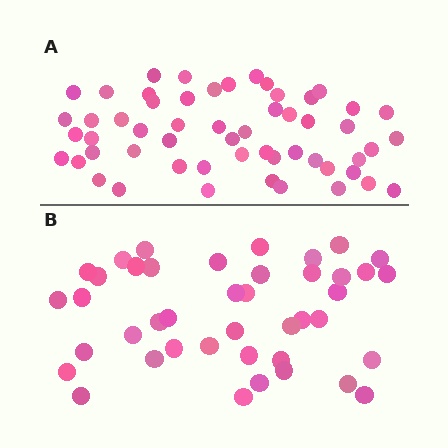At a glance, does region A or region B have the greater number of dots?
Region A (the top region) has more dots.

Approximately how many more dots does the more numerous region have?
Region A has approximately 15 more dots than region B.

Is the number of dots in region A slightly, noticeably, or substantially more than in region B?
Region A has noticeably more, but not dramatically so. The ratio is roughly 1.3 to 1.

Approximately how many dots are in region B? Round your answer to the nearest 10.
About 40 dots. (The exact count is 42, which rounds to 40.)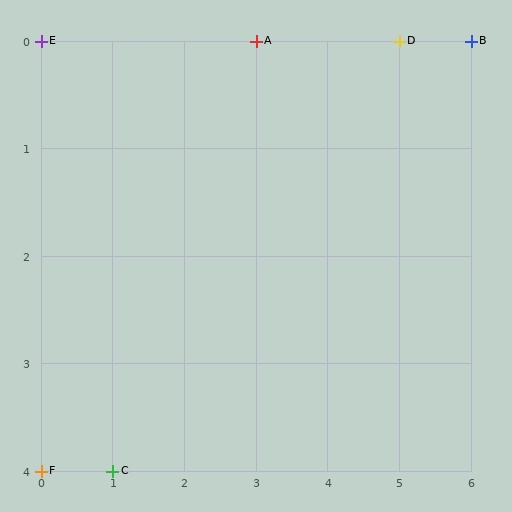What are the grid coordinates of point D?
Point D is at grid coordinates (5, 0).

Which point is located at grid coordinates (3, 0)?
Point A is at (3, 0).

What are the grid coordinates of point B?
Point B is at grid coordinates (6, 0).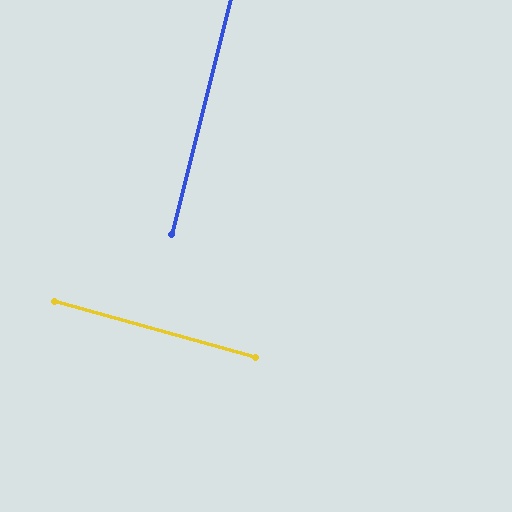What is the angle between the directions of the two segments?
Approximately 89 degrees.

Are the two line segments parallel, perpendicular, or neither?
Perpendicular — they meet at approximately 89°.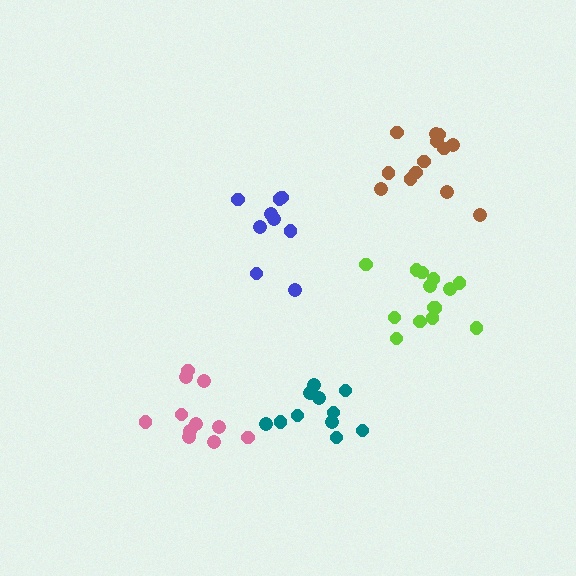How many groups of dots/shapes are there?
There are 5 groups.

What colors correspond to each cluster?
The clusters are colored: teal, blue, pink, brown, lime.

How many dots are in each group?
Group 1: 11 dots, Group 2: 9 dots, Group 3: 11 dots, Group 4: 13 dots, Group 5: 14 dots (58 total).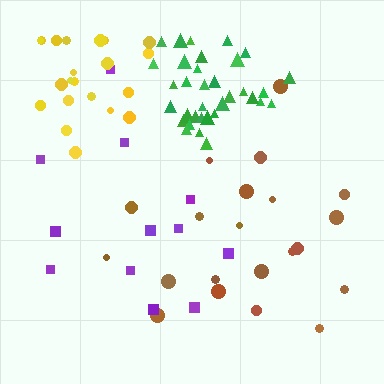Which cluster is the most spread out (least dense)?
Purple.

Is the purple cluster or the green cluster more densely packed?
Green.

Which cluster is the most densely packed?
Green.